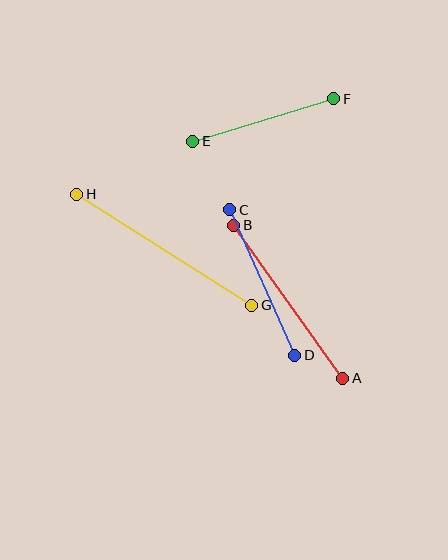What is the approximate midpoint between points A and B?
The midpoint is at approximately (288, 302) pixels.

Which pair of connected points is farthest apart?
Points G and H are farthest apart.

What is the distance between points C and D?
The distance is approximately 160 pixels.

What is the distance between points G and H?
The distance is approximately 207 pixels.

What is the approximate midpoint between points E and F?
The midpoint is at approximately (263, 120) pixels.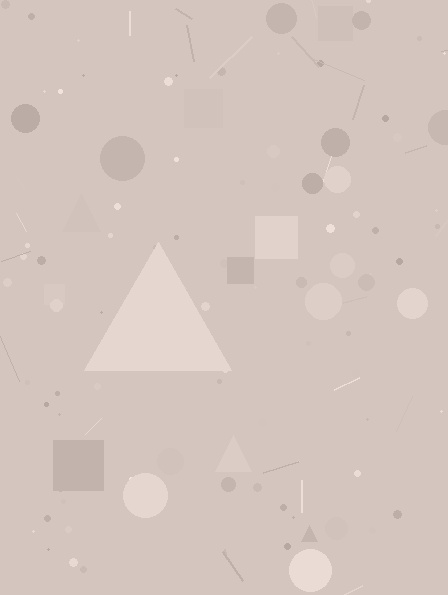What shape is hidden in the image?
A triangle is hidden in the image.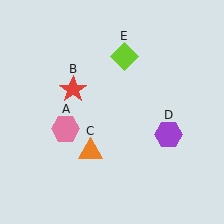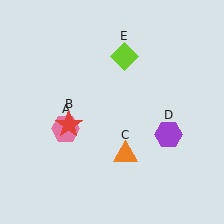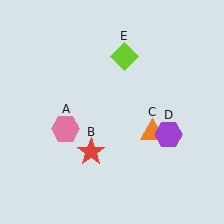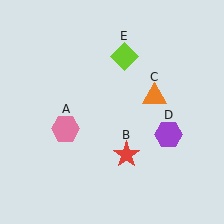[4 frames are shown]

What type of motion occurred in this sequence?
The red star (object B), orange triangle (object C) rotated counterclockwise around the center of the scene.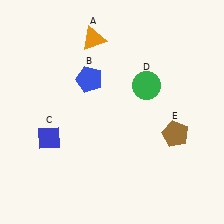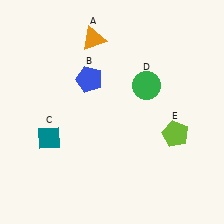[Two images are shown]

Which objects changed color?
C changed from blue to teal. E changed from brown to lime.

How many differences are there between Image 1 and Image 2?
There are 2 differences between the two images.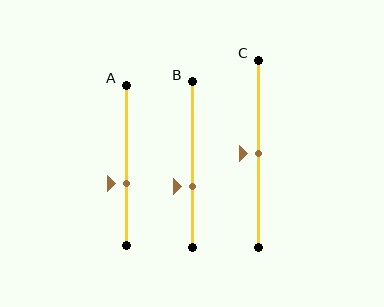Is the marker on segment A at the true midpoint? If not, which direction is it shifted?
No, the marker on segment A is shifted downward by about 11% of the segment length.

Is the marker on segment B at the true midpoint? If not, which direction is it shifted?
No, the marker on segment B is shifted downward by about 13% of the segment length.